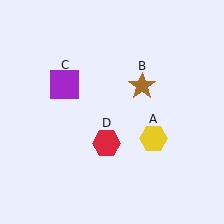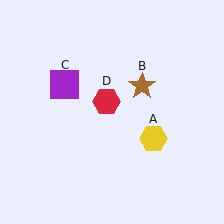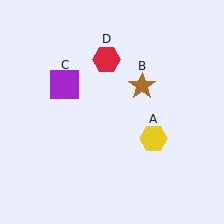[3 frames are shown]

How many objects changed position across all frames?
1 object changed position: red hexagon (object D).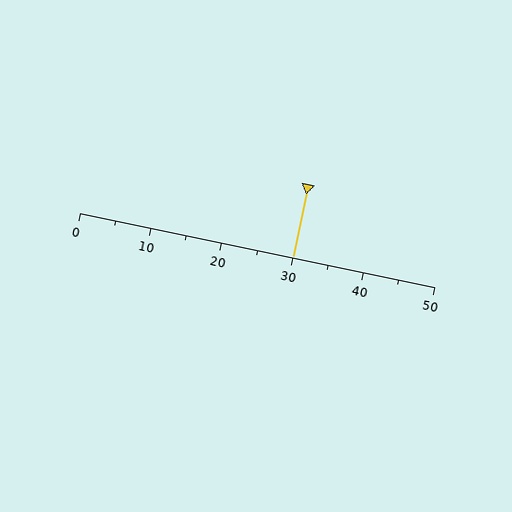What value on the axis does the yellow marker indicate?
The marker indicates approximately 30.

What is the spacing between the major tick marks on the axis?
The major ticks are spaced 10 apart.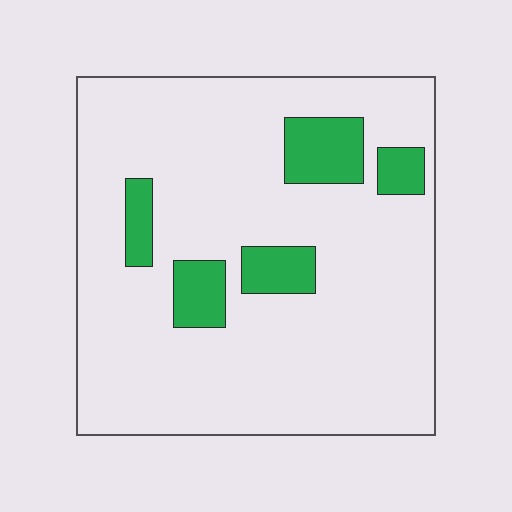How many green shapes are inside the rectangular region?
5.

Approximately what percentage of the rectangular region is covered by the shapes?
Approximately 15%.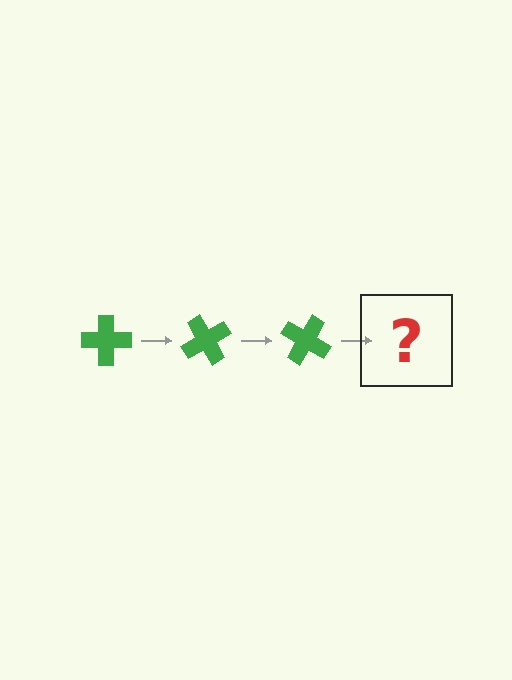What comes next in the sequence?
The next element should be a green cross rotated 180 degrees.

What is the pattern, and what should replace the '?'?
The pattern is that the cross rotates 60 degrees each step. The '?' should be a green cross rotated 180 degrees.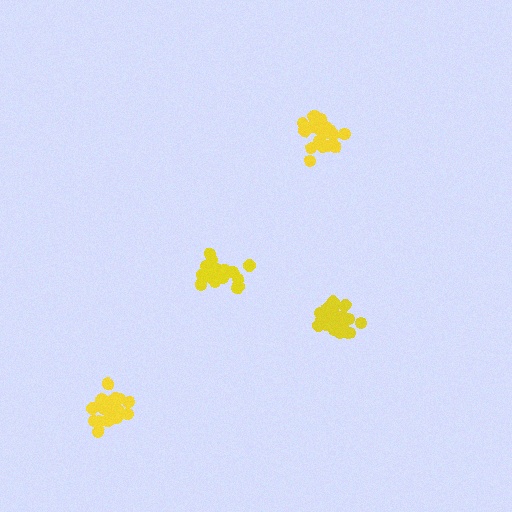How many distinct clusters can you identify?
There are 4 distinct clusters.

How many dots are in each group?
Group 1: 21 dots, Group 2: 21 dots, Group 3: 20 dots, Group 4: 21 dots (83 total).